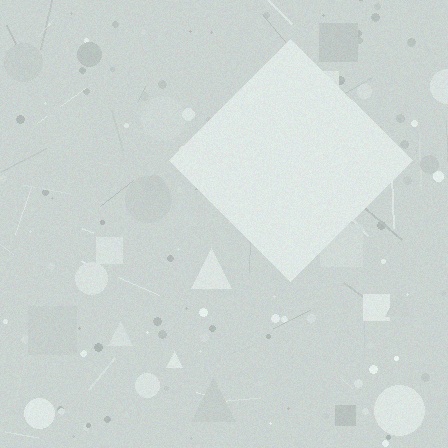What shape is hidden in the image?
A diamond is hidden in the image.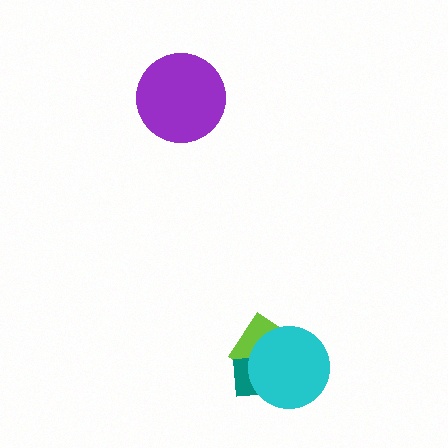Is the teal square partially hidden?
Yes, it is partially covered by another shape.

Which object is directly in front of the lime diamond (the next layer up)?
The teal square is directly in front of the lime diamond.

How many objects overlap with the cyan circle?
2 objects overlap with the cyan circle.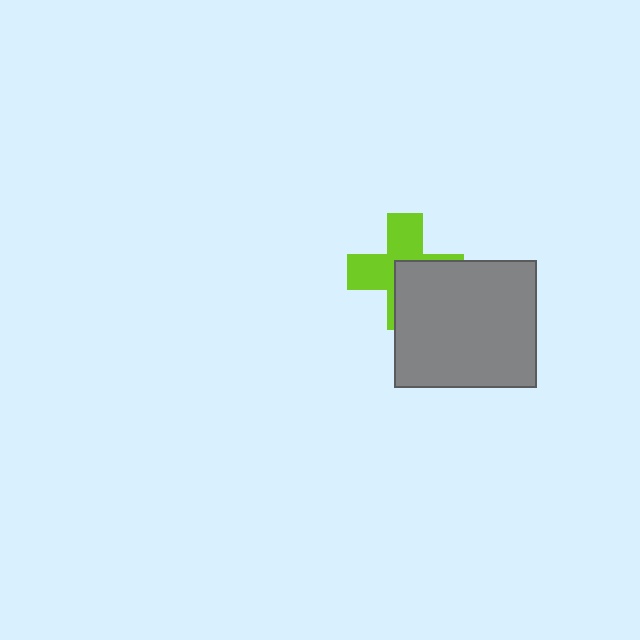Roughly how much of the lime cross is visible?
About half of it is visible (roughly 53%).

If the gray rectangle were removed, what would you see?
You would see the complete lime cross.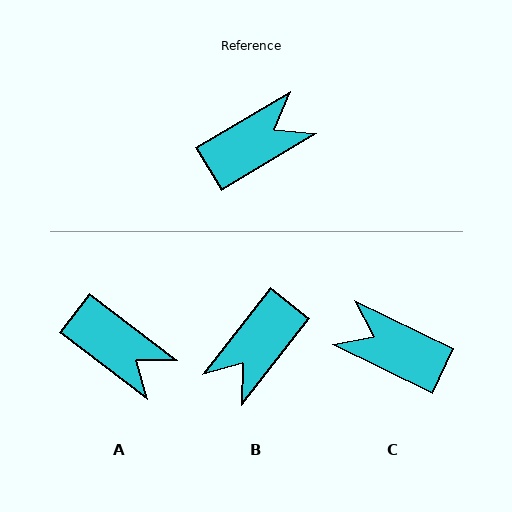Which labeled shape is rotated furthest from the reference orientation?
B, about 159 degrees away.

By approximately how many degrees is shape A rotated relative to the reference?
Approximately 68 degrees clockwise.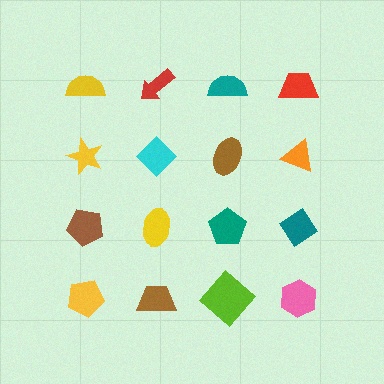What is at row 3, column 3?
A teal pentagon.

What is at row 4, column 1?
A yellow pentagon.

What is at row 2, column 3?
A brown ellipse.